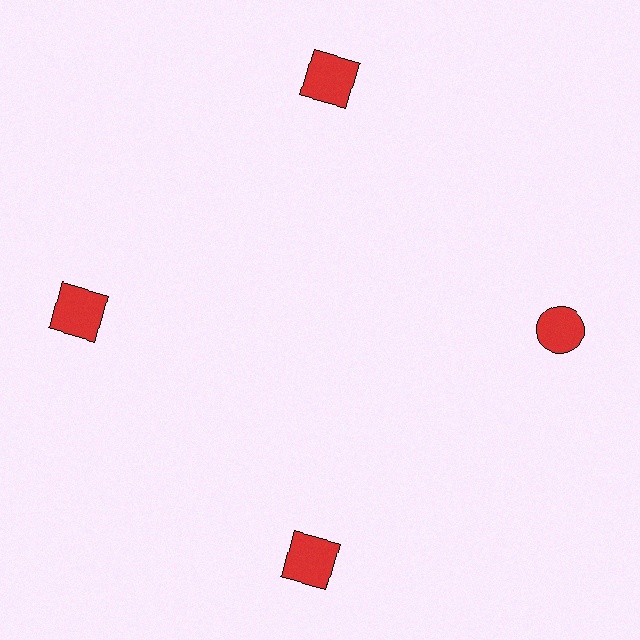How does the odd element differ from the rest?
It has a different shape: circle instead of square.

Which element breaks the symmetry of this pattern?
The red circle at roughly the 3 o'clock position breaks the symmetry. All other shapes are red squares.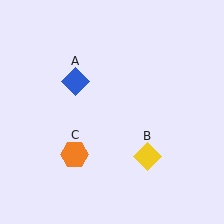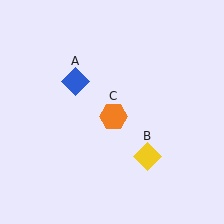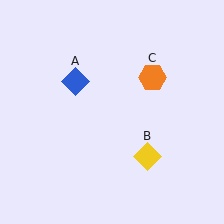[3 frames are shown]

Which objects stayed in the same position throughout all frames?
Blue diamond (object A) and yellow diamond (object B) remained stationary.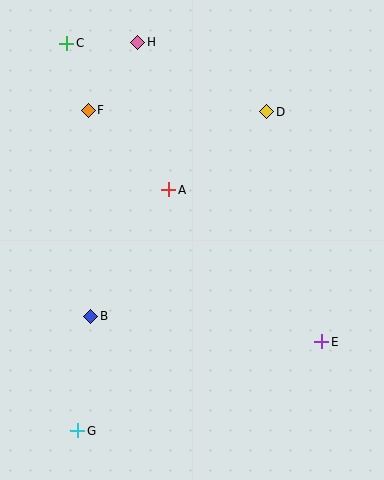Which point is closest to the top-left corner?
Point C is closest to the top-left corner.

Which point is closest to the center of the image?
Point A at (169, 190) is closest to the center.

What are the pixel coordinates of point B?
Point B is at (91, 316).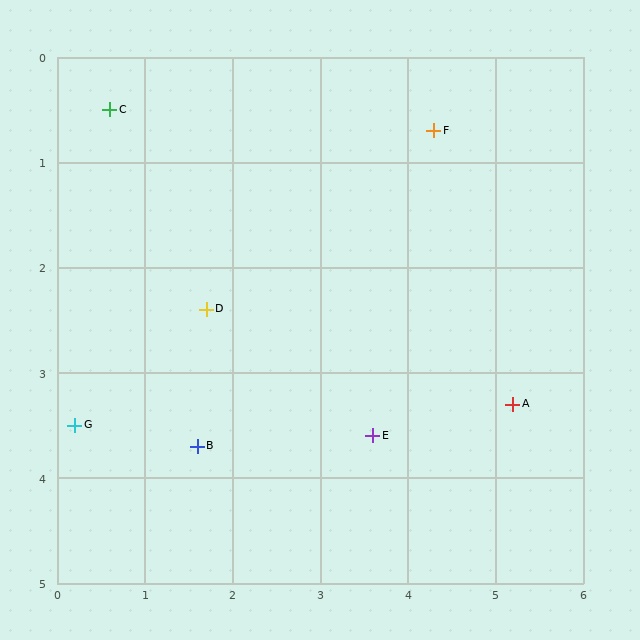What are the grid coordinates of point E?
Point E is at approximately (3.6, 3.6).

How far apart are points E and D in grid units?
Points E and D are about 2.2 grid units apart.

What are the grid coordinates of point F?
Point F is at approximately (4.3, 0.7).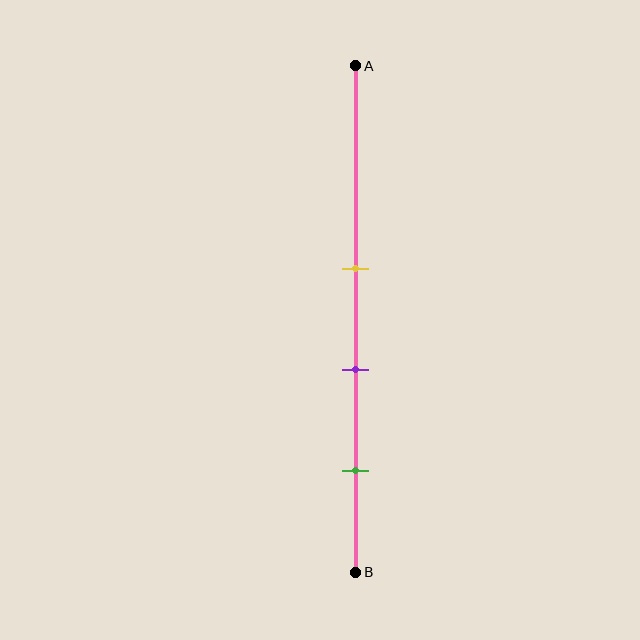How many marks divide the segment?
There are 3 marks dividing the segment.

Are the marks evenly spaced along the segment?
Yes, the marks are approximately evenly spaced.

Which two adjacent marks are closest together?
The yellow and purple marks are the closest adjacent pair.